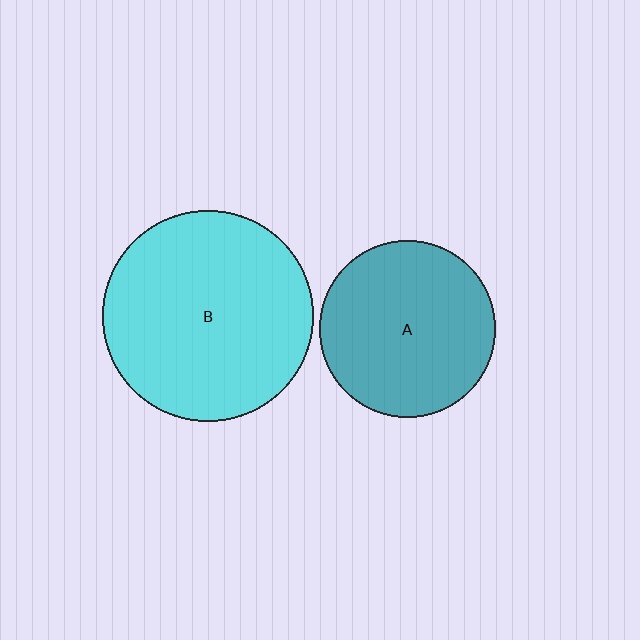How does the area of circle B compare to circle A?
Approximately 1.4 times.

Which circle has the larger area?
Circle B (cyan).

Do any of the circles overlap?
No, none of the circles overlap.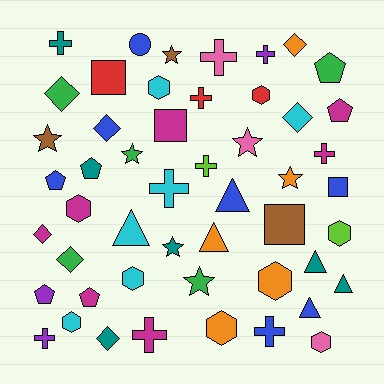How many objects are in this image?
There are 50 objects.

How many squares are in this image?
There are 4 squares.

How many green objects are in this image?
There are 5 green objects.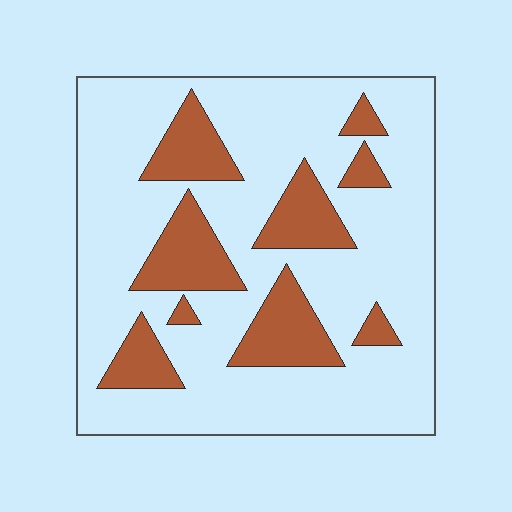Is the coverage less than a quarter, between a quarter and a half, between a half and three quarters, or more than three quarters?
Less than a quarter.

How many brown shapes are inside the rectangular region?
9.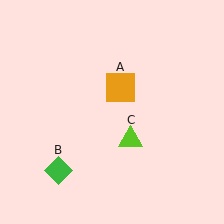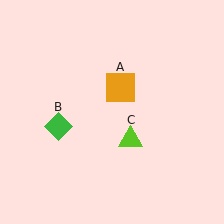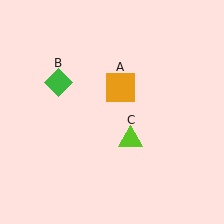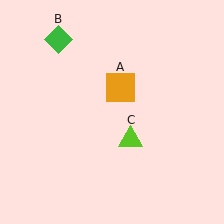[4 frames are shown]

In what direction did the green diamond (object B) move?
The green diamond (object B) moved up.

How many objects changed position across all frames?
1 object changed position: green diamond (object B).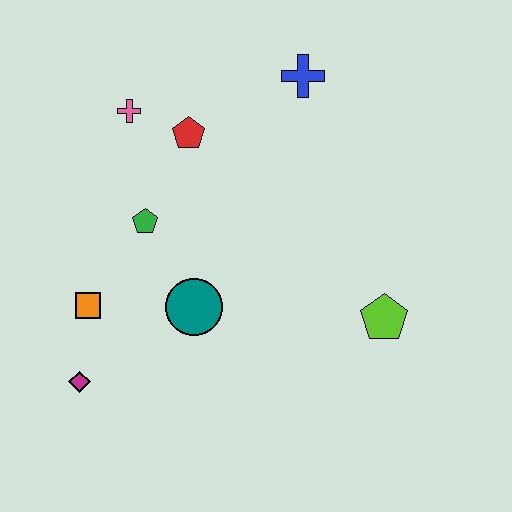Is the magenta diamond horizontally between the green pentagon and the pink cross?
No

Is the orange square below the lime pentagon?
No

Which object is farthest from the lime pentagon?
The pink cross is farthest from the lime pentagon.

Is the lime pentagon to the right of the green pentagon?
Yes